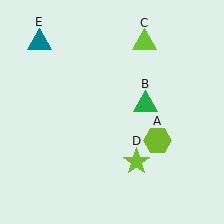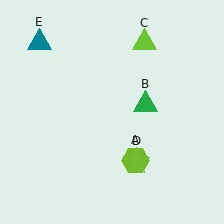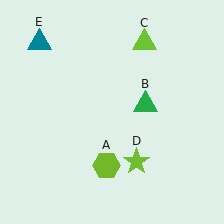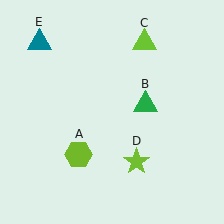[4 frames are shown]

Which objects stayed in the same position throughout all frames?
Green triangle (object B) and lime triangle (object C) and lime star (object D) and teal triangle (object E) remained stationary.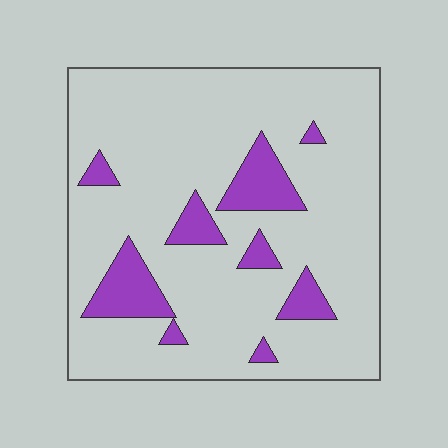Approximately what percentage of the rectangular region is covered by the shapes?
Approximately 15%.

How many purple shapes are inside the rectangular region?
9.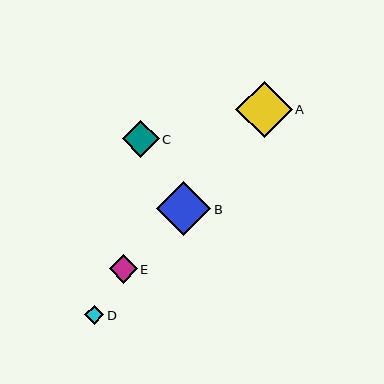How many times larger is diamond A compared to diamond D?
Diamond A is approximately 3.0 times the size of diamond D.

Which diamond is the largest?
Diamond A is the largest with a size of approximately 56 pixels.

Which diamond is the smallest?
Diamond D is the smallest with a size of approximately 19 pixels.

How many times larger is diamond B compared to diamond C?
Diamond B is approximately 1.5 times the size of diamond C.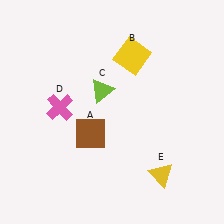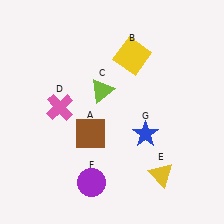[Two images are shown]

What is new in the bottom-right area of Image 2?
A blue star (G) was added in the bottom-right area of Image 2.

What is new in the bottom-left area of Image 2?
A purple circle (F) was added in the bottom-left area of Image 2.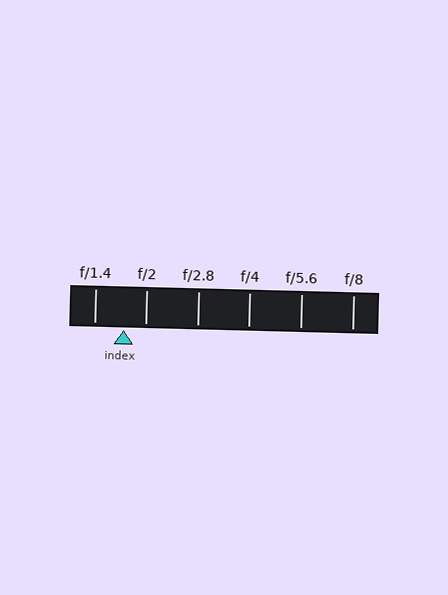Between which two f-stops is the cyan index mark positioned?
The index mark is between f/1.4 and f/2.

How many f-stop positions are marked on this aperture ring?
There are 6 f-stop positions marked.